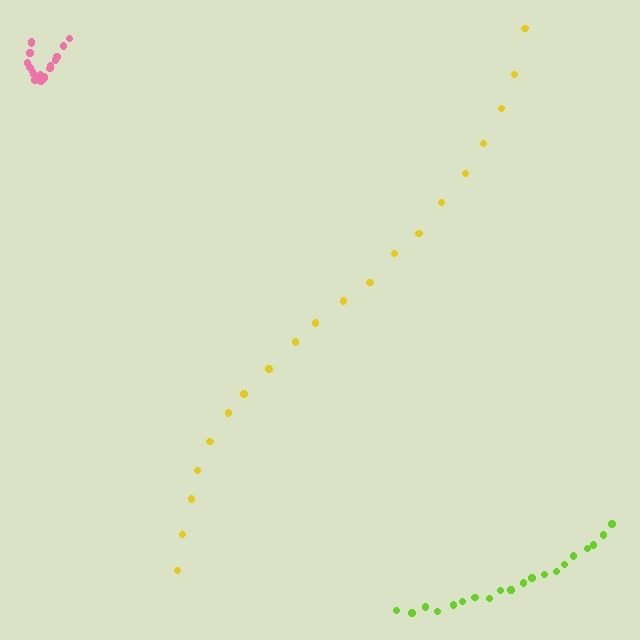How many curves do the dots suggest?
There are 3 distinct paths.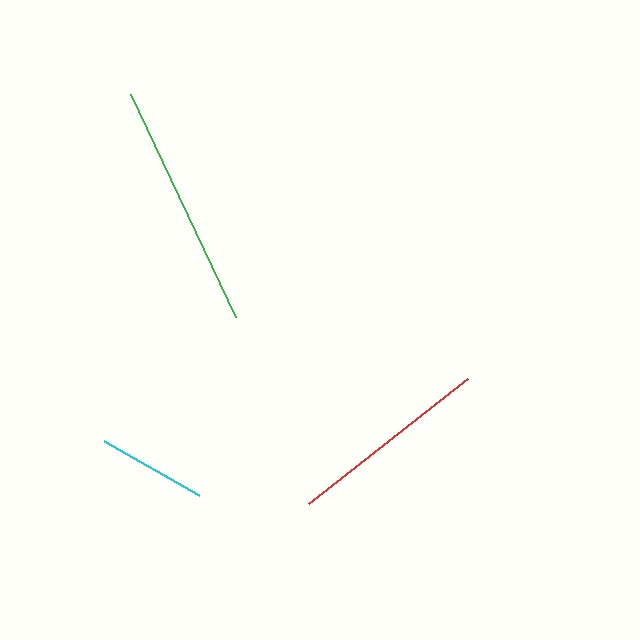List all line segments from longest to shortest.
From longest to shortest: green, red, cyan.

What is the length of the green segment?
The green segment is approximately 246 pixels long.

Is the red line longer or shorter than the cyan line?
The red line is longer than the cyan line.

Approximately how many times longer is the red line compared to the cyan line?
The red line is approximately 1.9 times the length of the cyan line.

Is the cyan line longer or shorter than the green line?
The green line is longer than the cyan line.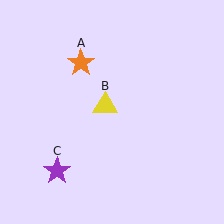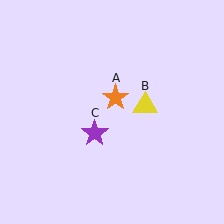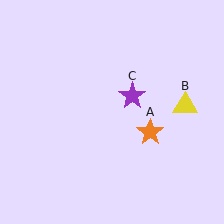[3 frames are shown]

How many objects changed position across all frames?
3 objects changed position: orange star (object A), yellow triangle (object B), purple star (object C).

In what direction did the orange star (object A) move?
The orange star (object A) moved down and to the right.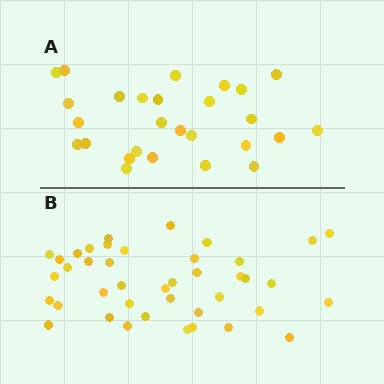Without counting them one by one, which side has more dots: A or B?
Region B (the bottom region) has more dots.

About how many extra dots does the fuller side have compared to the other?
Region B has approximately 15 more dots than region A.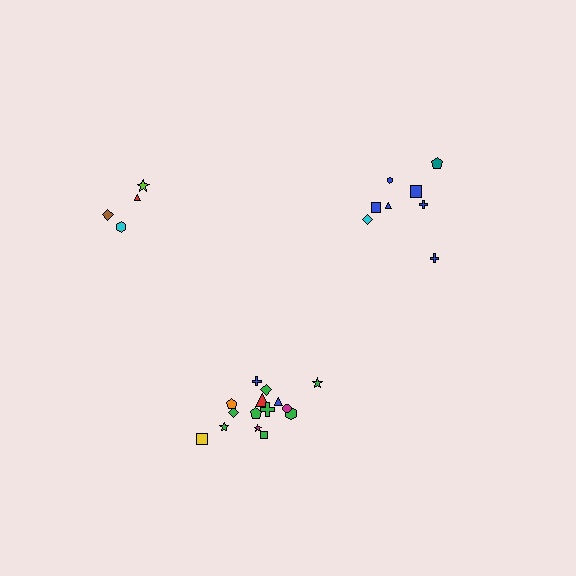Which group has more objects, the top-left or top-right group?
The top-right group.